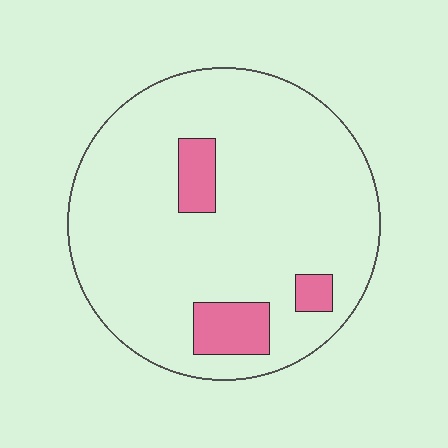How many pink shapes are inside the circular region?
3.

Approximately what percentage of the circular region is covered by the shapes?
Approximately 10%.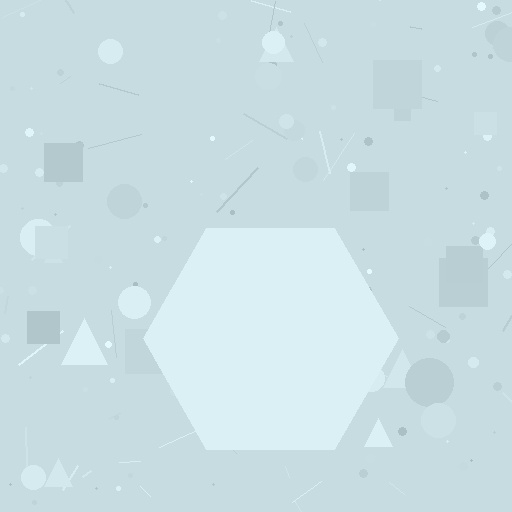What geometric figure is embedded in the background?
A hexagon is embedded in the background.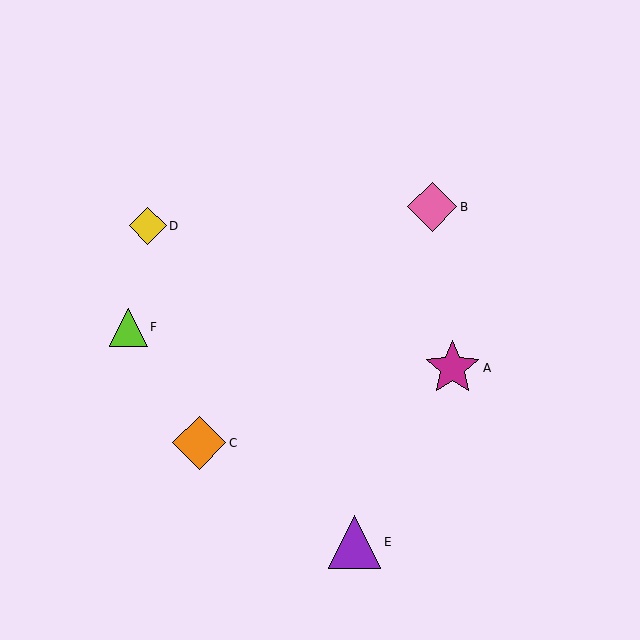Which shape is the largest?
The magenta star (labeled A) is the largest.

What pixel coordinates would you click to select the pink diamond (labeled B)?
Click at (432, 207) to select the pink diamond B.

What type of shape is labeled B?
Shape B is a pink diamond.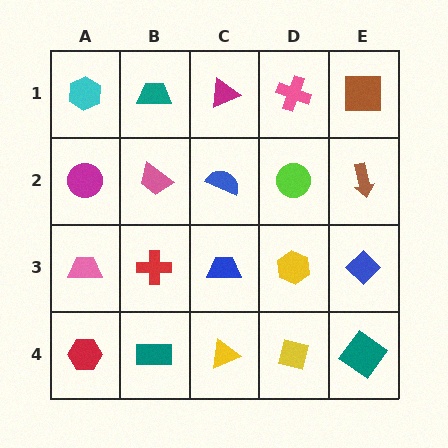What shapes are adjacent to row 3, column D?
A lime circle (row 2, column D), a yellow square (row 4, column D), a blue trapezoid (row 3, column C), a blue diamond (row 3, column E).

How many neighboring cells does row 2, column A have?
3.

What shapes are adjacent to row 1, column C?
A blue semicircle (row 2, column C), a teal trapezoid (row 1, column B), a pink cross (row 1, column D).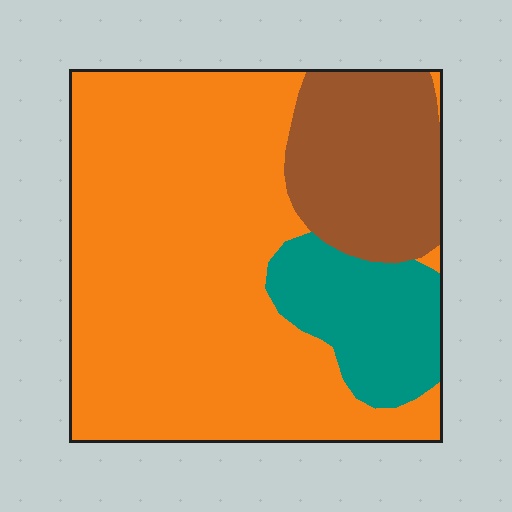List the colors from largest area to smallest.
From largest to smallest: orange, brown, teal.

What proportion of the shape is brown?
Brown takes up between a sixth and a third of the shape.